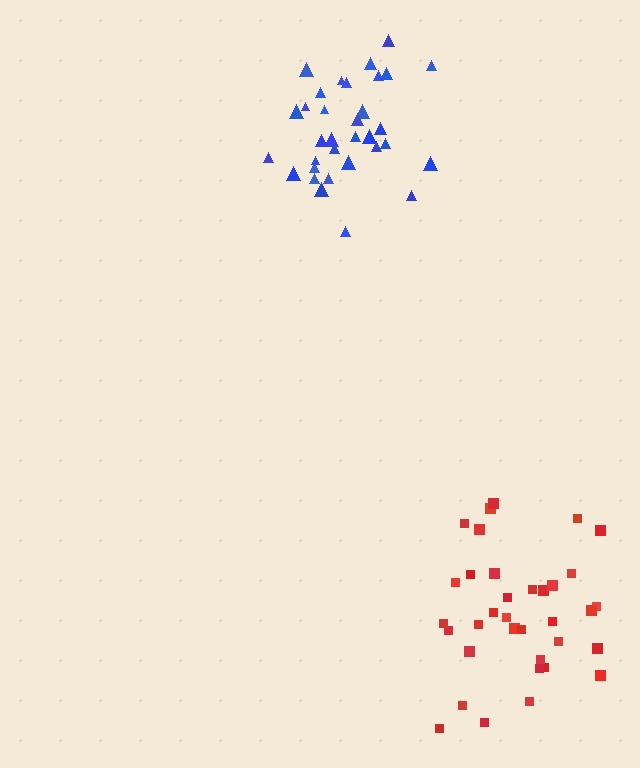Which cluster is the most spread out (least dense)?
Red.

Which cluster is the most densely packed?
Blue.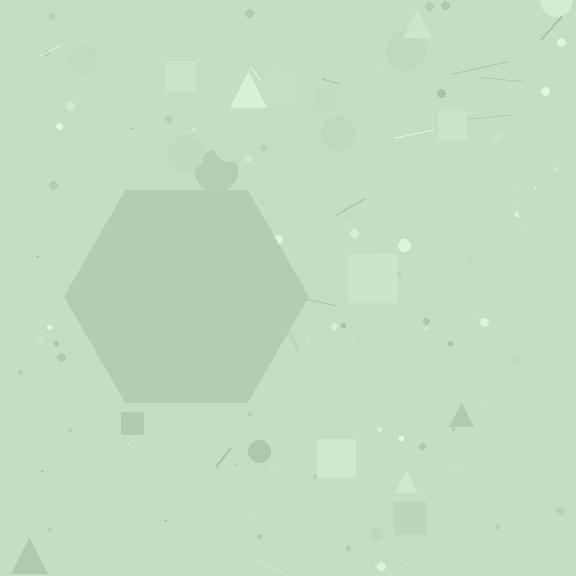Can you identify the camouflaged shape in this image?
The camouflaged shape is a hexagon.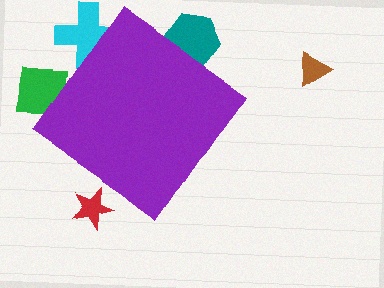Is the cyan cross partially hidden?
Yes, the cyan cross is partially hidden behind the purple diamond.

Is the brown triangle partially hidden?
No, the brown triangle is fully visible.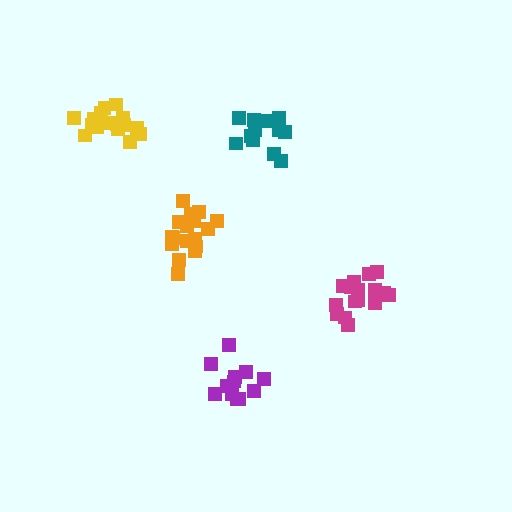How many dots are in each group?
Group 1: 12 dots, Group 2: 18 dots, Group 3: 12 dots, Group 4: 16 dots, Group 5: 17 dots (75 total).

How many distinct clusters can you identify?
There are 5 distinct clusters.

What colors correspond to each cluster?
The clusters are colored: purple, orange, teal, magenta, yellow.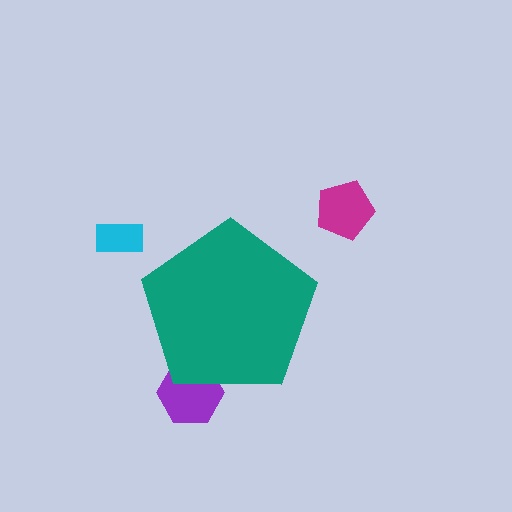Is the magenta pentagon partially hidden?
No, the magenta pentagon is fully visible.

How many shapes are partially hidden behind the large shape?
1 shape is partially hidden.